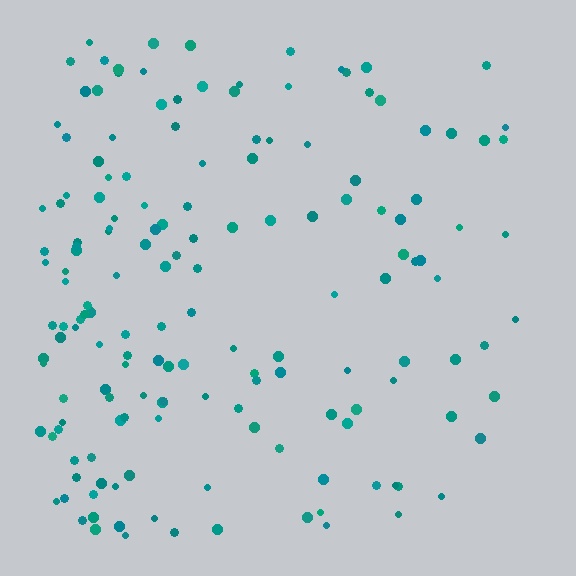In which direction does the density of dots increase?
From right to left, with the left side densest.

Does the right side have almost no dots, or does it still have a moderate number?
Still a moderate number, just noticeably fewer than the left.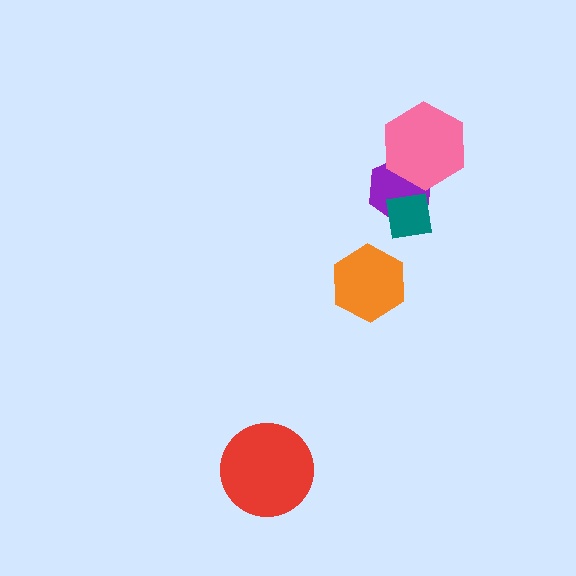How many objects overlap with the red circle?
0 objects overlap with the red circle.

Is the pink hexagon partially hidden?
No, no other shape covers it.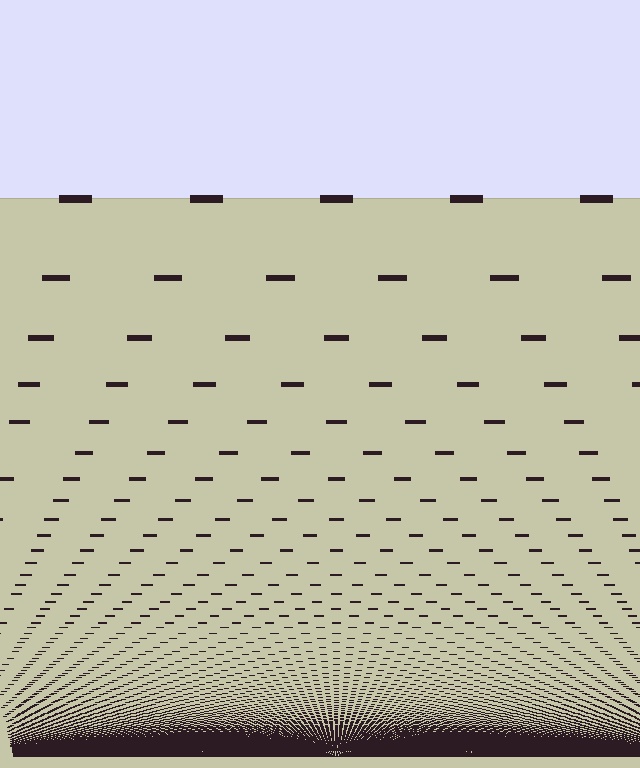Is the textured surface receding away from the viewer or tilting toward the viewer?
The surface appears to tilt toward the viewer. Texture elements get larger and sparser toward the top.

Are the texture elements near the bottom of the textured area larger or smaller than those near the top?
Smaller. The gradient is inverted — elements near the bottom are smaller and denser.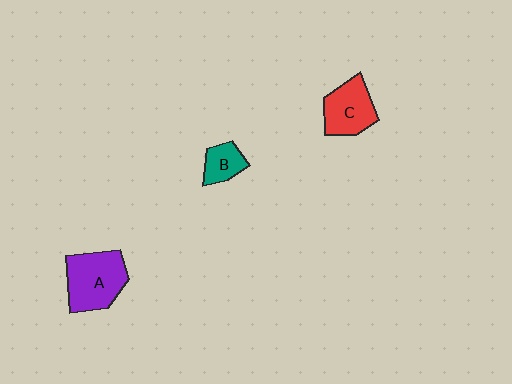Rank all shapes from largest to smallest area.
From largest to smallest: A (purple), C (red), B (teal).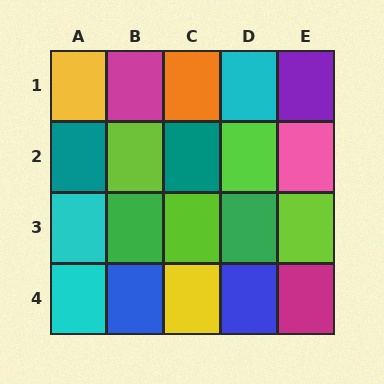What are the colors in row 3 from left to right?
Cyan, green, lime, green, lime.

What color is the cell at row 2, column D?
Lime.